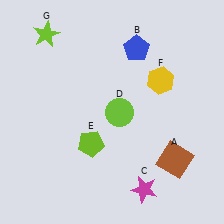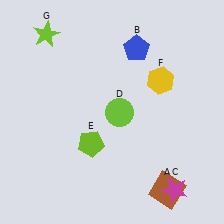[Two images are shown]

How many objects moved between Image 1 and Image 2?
2 objects moved between the two images.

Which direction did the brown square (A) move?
The brown square (A) moved down.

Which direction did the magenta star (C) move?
The magenta star (C) moved right.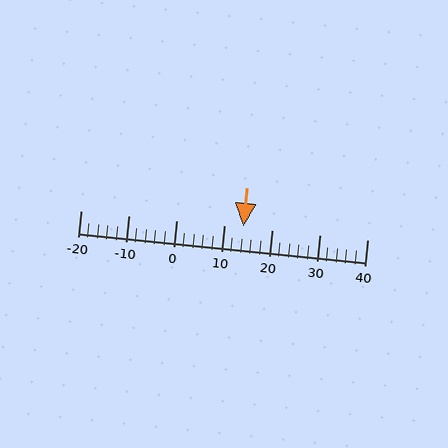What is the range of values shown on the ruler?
The ruler shows values from -20 to 40.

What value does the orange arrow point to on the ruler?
The orange arrow points to approximately 14.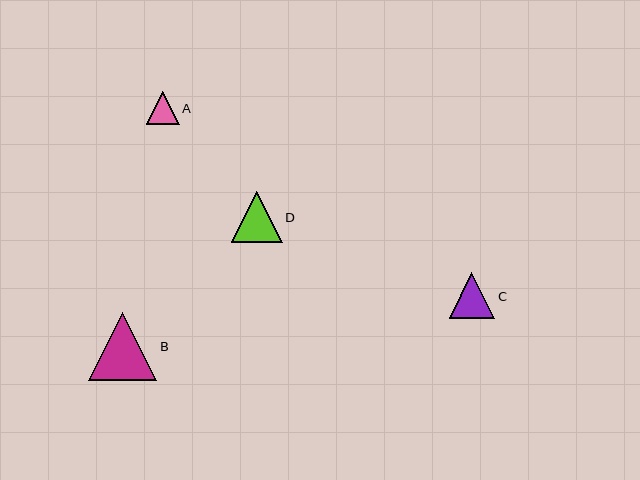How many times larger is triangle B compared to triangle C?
Triangle B is approximately 1.5 times the size of triangle C.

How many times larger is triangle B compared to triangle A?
Triangle B is approximately 2.1 times the size of triangle A.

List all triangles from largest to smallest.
From largest to smallest: B, D, C, A.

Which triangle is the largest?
Triangle B is the largest with a size of approximately 68 pixels.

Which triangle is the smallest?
Triangle A is the smallest with a size of approximately 33 pixels.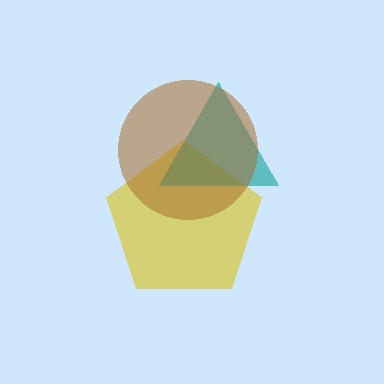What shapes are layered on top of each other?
The layered shapes are: a yellow pentagon, a teal triangle, a brown circle.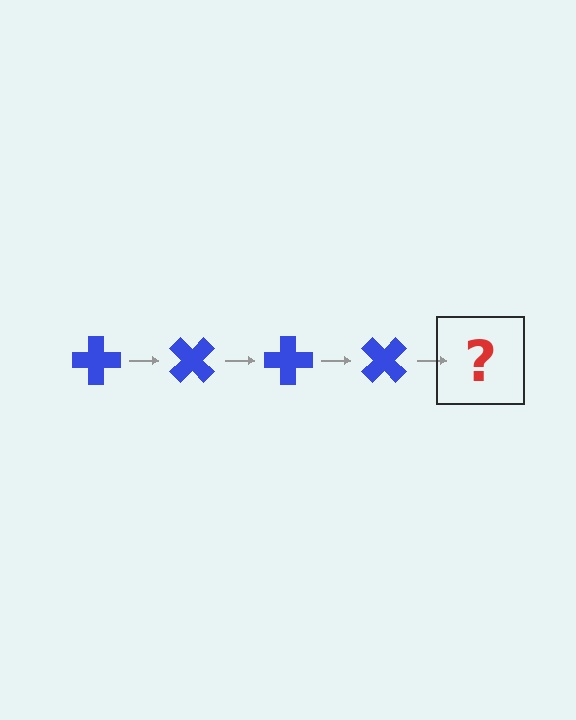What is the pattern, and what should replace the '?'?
The pattern is that the cross rotates 45 degrees each step. The '?' should be a blue cross rotated 180 degrees.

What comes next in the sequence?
The next element should be a blue cross rotated 180 degrees.